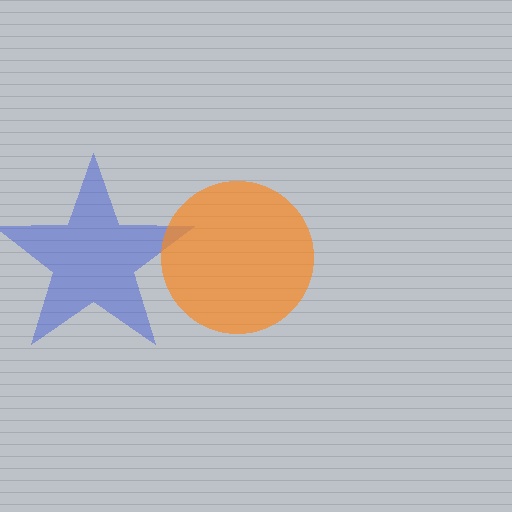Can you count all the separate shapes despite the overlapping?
Yes, there are 2 separate shapes.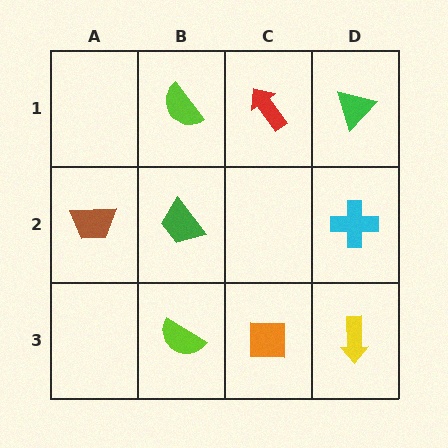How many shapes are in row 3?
3 shapes.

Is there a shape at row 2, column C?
No, that cell is empty.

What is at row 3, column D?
A yellow arrow.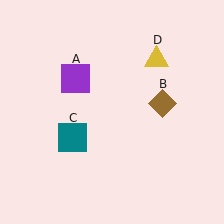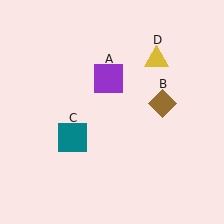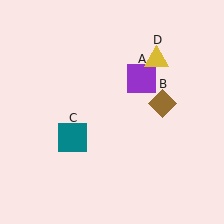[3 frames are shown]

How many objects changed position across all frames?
1 object changed position: purple square (object A).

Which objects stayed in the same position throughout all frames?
Brown diamond (object B) and teal square (object C) and yellow triangle (object D) remained stationary.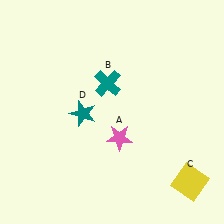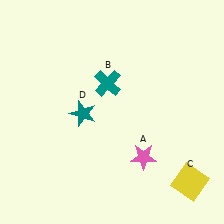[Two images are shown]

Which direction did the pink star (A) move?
The pink star (A) moved right.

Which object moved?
The pink star (A) moved right.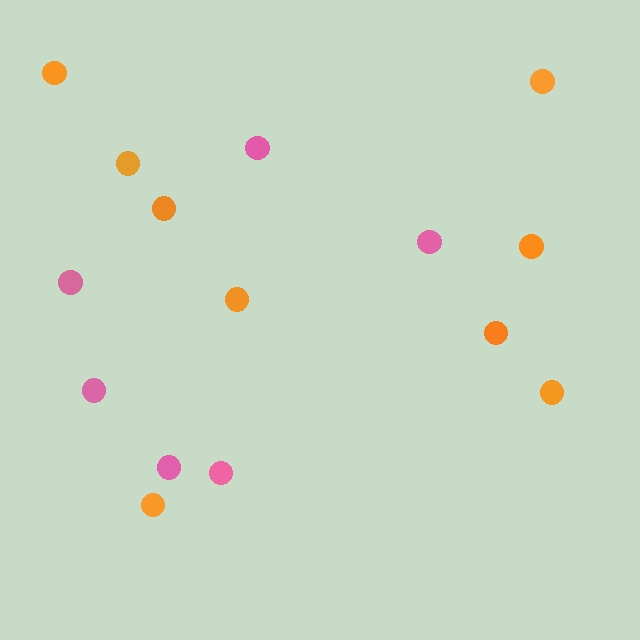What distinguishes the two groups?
There are 2 groups: one group of pink circles (6) and one group of orange circles (9).